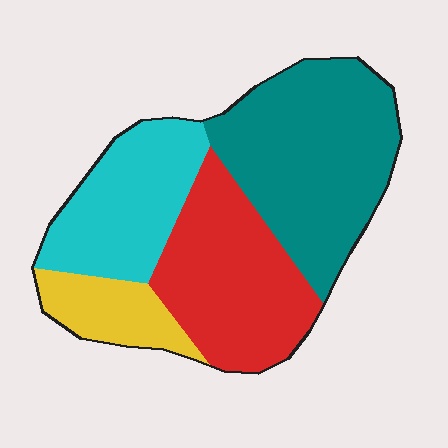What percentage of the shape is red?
Red covers around 30% of the shape.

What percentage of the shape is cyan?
Cyan takes up about one quarter (1/4) of the shape.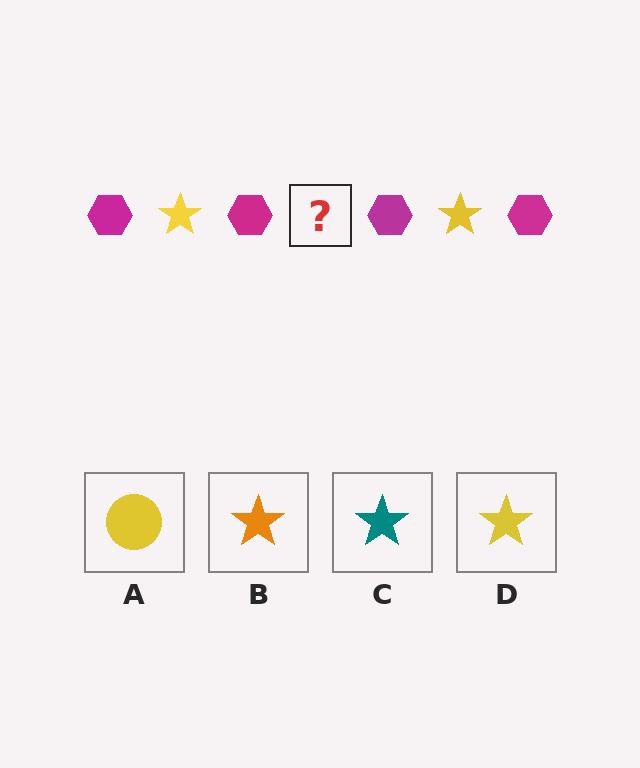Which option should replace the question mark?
Option D.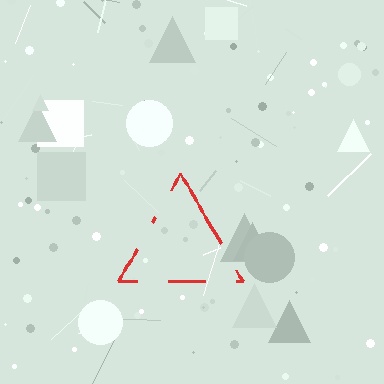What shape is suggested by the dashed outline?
The dashed outline suggests a triangle.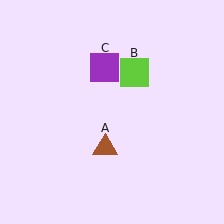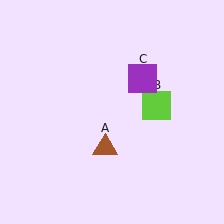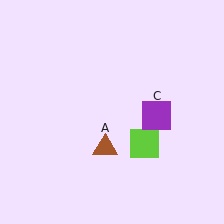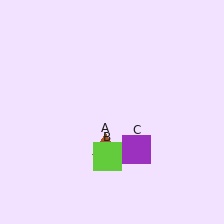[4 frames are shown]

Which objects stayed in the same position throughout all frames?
Brown triangle (object A) remained stationary.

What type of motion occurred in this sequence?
The lime square (object B), purple square (object C) rotated clockwise around the center of the scene.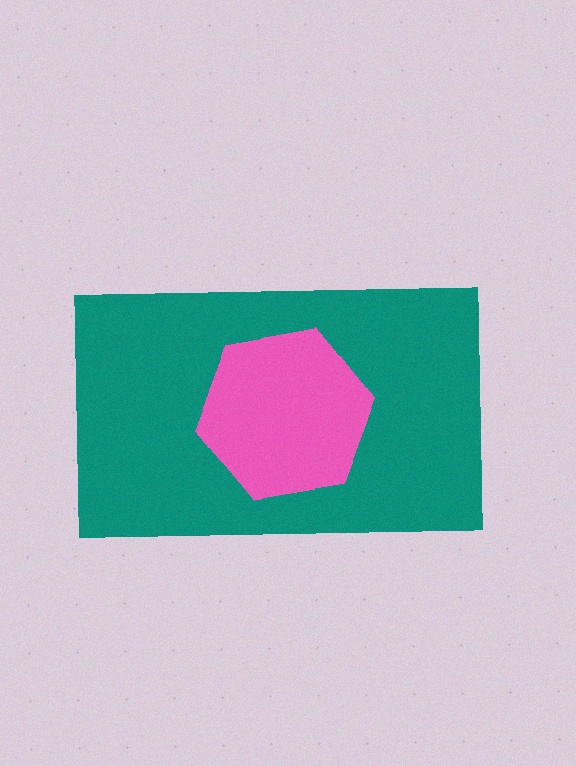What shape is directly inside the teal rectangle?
The pink hexagon.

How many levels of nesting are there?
2.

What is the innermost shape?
The pink hexagon.